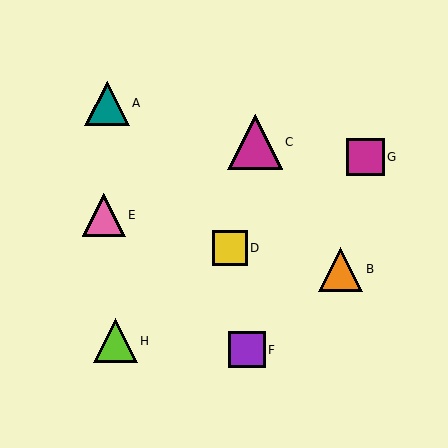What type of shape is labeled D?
Shape D is a yellow square.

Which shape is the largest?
The magenta triangle (labeled C) is the largest.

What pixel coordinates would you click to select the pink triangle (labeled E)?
Click at (104, 215) to select the pink triangle E.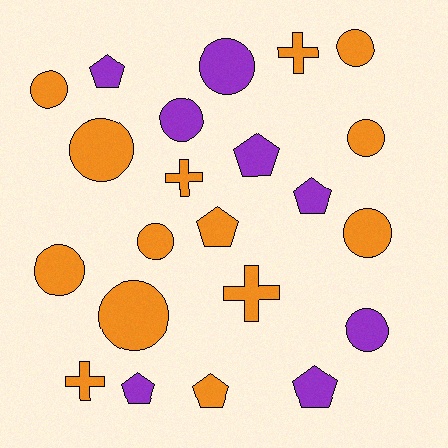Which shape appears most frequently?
Circle, with 11 objects.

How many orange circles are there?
There are 8 orange circles.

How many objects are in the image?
There are 22 objects.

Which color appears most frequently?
Orange, with 14 objects.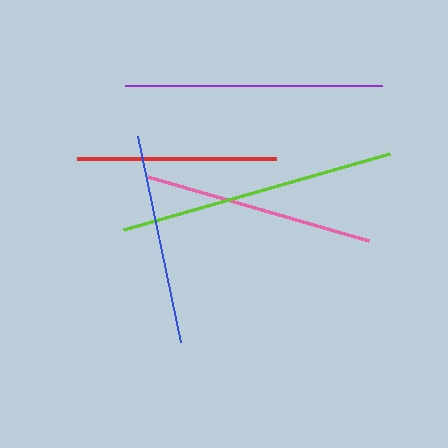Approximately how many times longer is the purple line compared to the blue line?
The purple line is approximately 1.2 times the length of the blue line.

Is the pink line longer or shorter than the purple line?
The purple line is longer than the pink line.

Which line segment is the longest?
The lime line is the longest at approximately 277 pixels.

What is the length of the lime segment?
The lime segment is approximately 277 pixels long.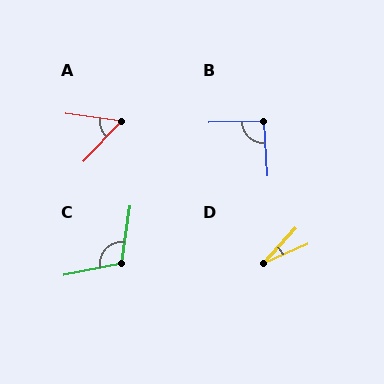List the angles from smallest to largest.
D (24°), A (54°), B (93°), C (110°).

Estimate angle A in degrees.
Approximately 54 degrees.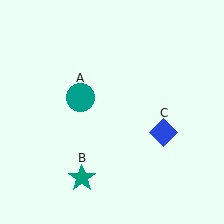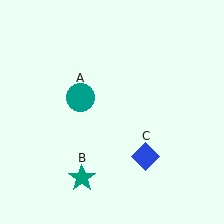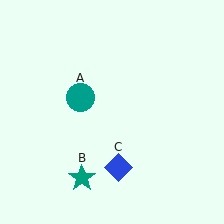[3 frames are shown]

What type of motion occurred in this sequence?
The blue diamond (object C) rotated clockwise around the center of the scene.